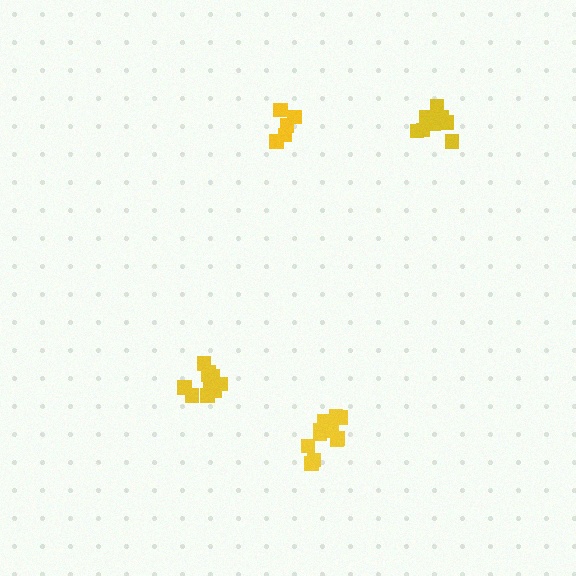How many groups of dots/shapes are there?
There are 4 groups.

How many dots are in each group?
Group 1: 11 dots, Group 2: 5 dots, Group 3: 11 dots, Group 4: 10 dots (37 total).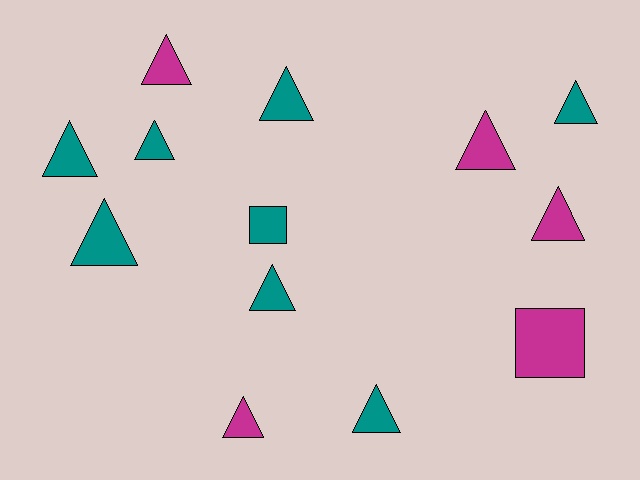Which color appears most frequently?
Teal, with 8 objects.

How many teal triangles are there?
There are 7 teal triangles.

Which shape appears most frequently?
Triangle, with 11 objects.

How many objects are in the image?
There are 13 objects.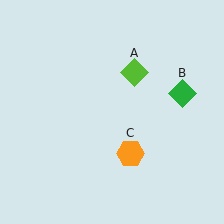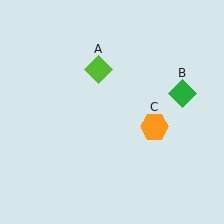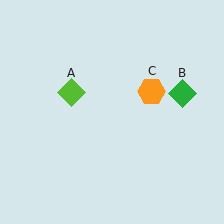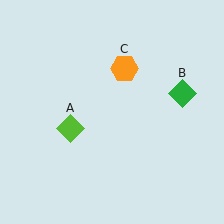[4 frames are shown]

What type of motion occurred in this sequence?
The lime diamond (object A), orange hexagon (object C) rotated counterclockwise around the center of the scene.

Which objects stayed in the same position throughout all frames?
Green diamond (object B) remained stationary.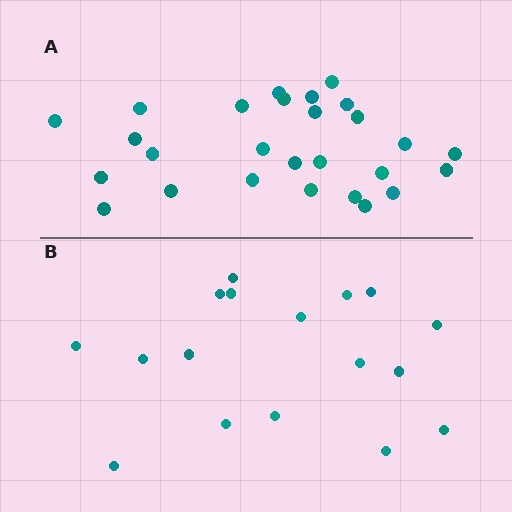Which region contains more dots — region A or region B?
Region A (the top region) has more dots.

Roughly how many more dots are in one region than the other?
Region A has roughly 10 or so more dots than region B.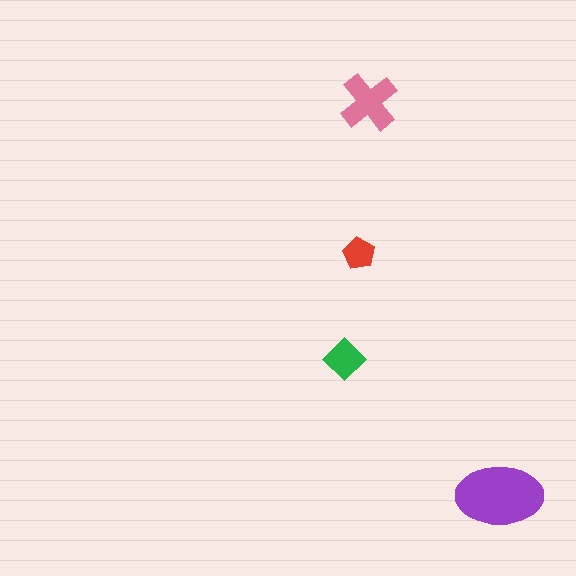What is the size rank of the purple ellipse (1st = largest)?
1st.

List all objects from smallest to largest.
The red pentagon, the green diamond, the pink cross, the purple ellipse.